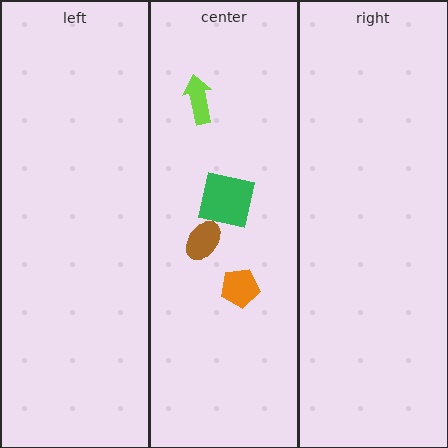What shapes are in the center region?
The brown ellipse, the green square, the orange pentagon, the lime arrow.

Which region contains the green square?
The center region.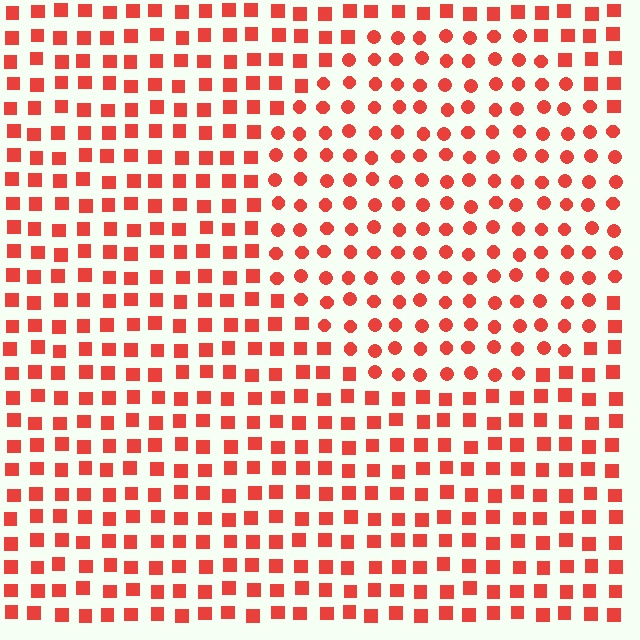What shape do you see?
I see a circle.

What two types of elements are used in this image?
The image uses circles inside the circle region and squares outside it.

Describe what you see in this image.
The image is filled with small red elements arranged in a uniform grid. A circle-shaped region contains circles, while the surrounding area contains squares. The boundary is defined purely by the change in element shape.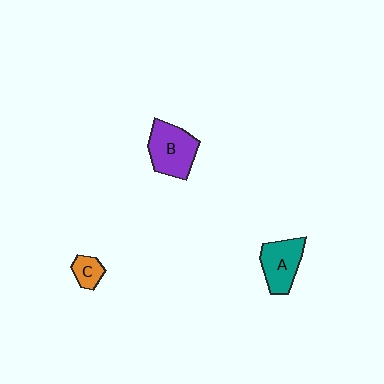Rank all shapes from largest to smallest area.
From largest to smallest: B (purple), A (teal), C (orange).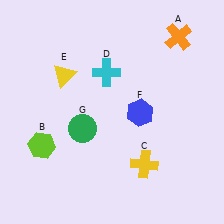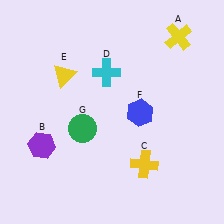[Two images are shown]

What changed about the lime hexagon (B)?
In Image 1, B is lime. In Image 2, it changed to purple.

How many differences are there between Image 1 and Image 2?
There are 2 differences between the two images.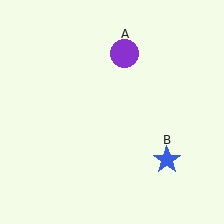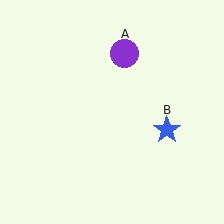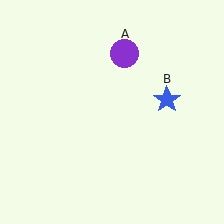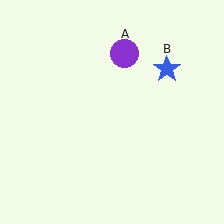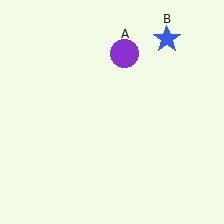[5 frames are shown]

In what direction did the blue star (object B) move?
The blue star (object B) moved up.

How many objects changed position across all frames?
1 object changed position: blue star (object B).